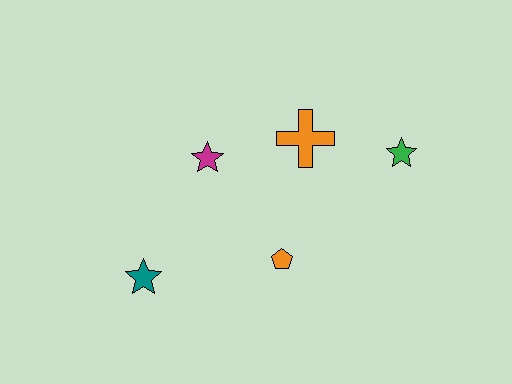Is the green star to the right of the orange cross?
Yes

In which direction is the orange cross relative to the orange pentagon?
The orange cross is above the orange pentagon.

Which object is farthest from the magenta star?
The green star is farthest from the magenta star.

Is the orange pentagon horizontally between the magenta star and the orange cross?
Yes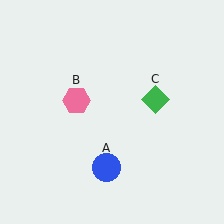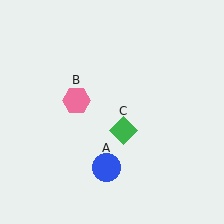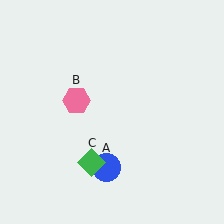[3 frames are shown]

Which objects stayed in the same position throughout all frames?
Blue circle (object A) and pink hexagon (object B) remained stationary.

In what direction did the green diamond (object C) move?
The green diamond (object C) moved down and to the left.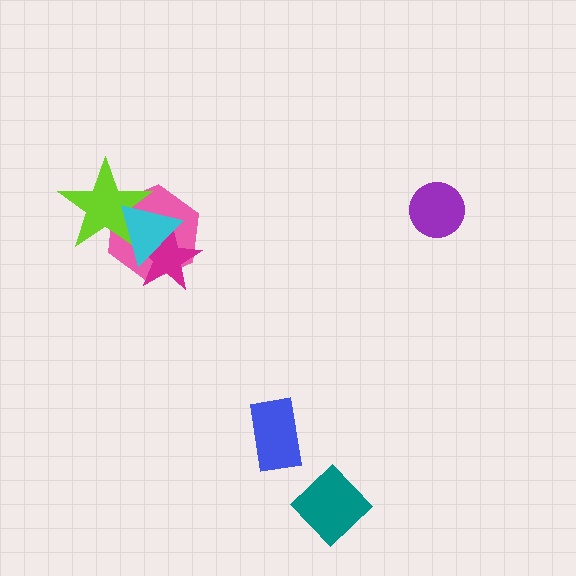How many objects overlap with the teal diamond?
0 objects overlap with the teal diamond.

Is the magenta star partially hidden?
Yes, it is partially covered by another shape.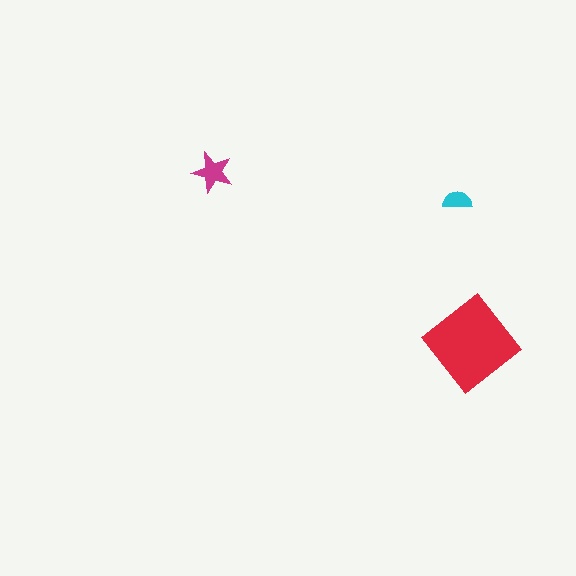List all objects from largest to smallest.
The red diamond, the magenta star, the cyan semicircle.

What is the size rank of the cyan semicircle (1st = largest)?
3rd.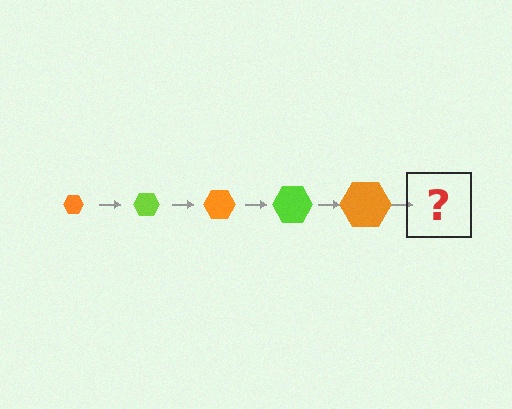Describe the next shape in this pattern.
It should be a lime hexagon, larger than the previous one.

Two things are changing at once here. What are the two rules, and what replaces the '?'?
The two rules are that the hexagon grows larger each step and the color cycles through orange and lime. The '?' should be a lime hexagon, larger than the previous one.